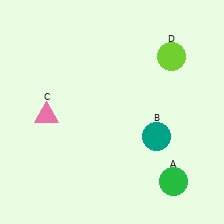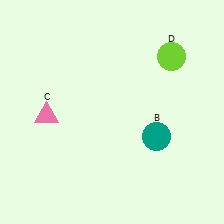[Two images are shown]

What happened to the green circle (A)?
The green circle (A) was removed in Image 2. It was in the bottom-right area of Image 1.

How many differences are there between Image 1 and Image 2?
There is 1 difference between the two images.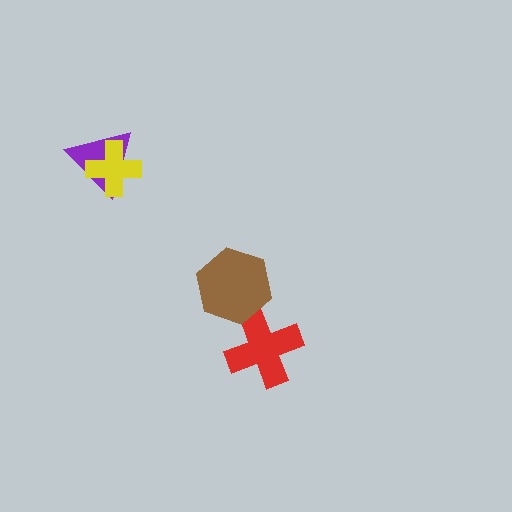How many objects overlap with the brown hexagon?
1 object overlaps with the brown hexagon.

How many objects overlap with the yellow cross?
1 object overlaps with the yellow cross.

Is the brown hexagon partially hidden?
No, no other shape covers it.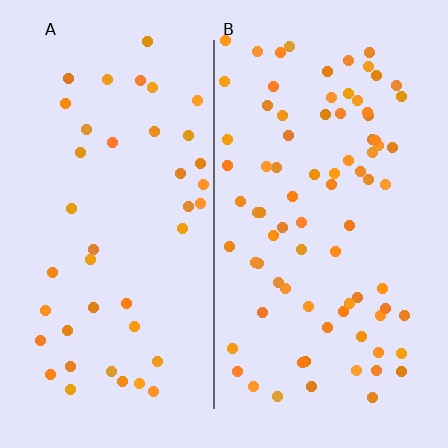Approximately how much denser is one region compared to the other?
Approximately 1.9× — region B over region A.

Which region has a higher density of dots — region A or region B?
B (the right).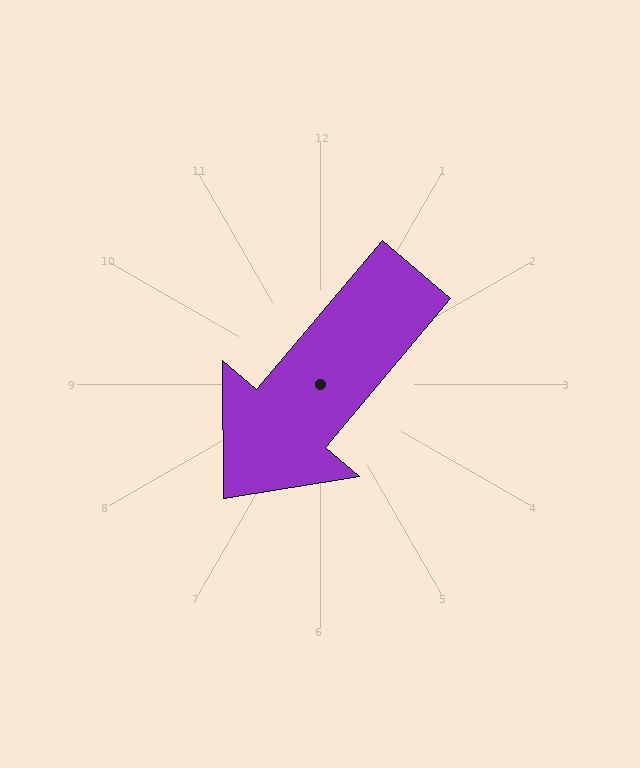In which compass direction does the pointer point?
Southwest.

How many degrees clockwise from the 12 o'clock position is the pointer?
Approximately 220 degrees.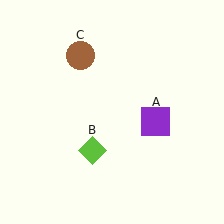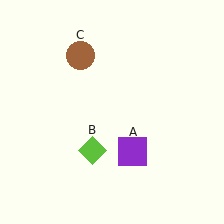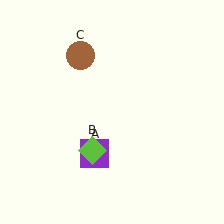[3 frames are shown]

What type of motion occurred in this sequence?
The purple square (object A) rotated clockwise around the center of the scene.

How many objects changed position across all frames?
1 object changed position: purple square (object A).